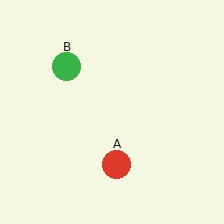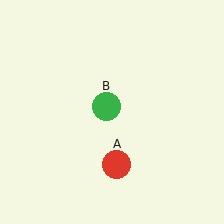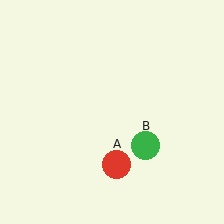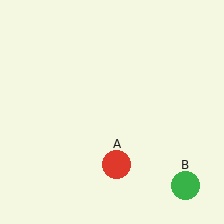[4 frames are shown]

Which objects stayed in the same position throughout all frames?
Red circle (object A) remained stationary.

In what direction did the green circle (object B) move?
The green circle (object B) moved down and to the right.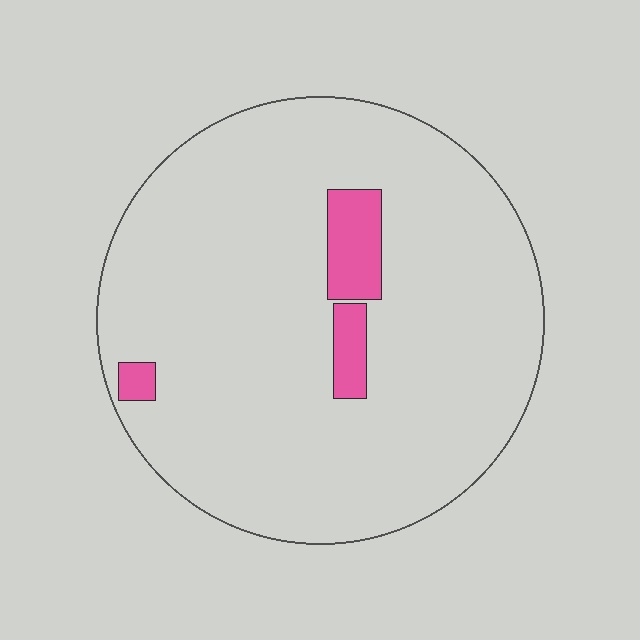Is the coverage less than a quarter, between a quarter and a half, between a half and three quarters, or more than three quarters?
Less than a quarter.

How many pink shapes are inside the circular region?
3.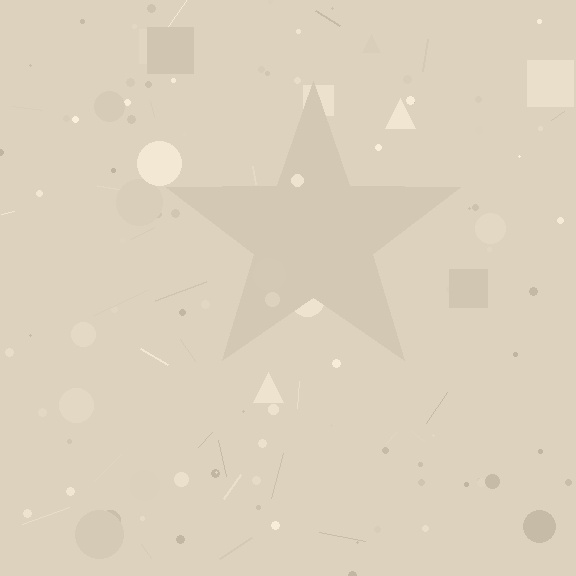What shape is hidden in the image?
A star is hidden in the image.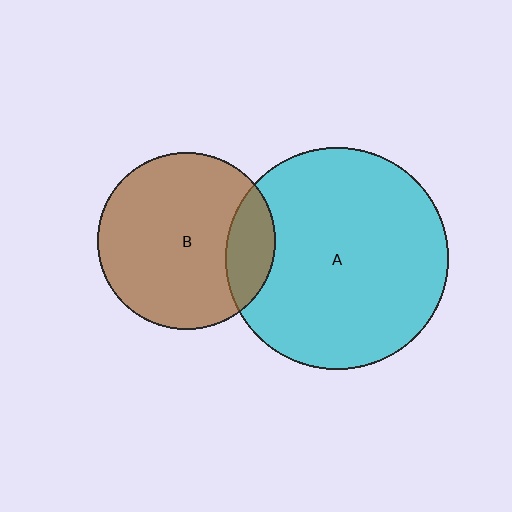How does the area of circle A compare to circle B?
Approximately 1.6 times.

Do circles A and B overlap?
Yes.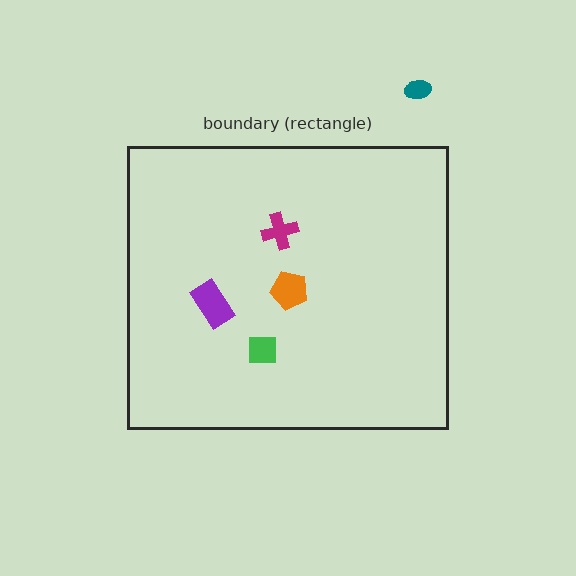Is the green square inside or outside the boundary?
Inside.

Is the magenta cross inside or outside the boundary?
Inside.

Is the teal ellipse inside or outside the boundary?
Outside.